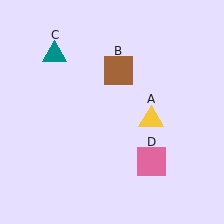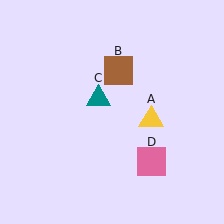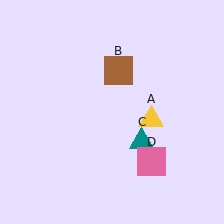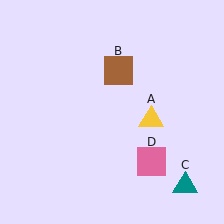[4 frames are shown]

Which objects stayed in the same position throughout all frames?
Yellow triangle (object A) and brown square (object B) and pink square (object D) remained stationary.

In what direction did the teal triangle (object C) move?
The teal triangle (object C) moved down and to the right.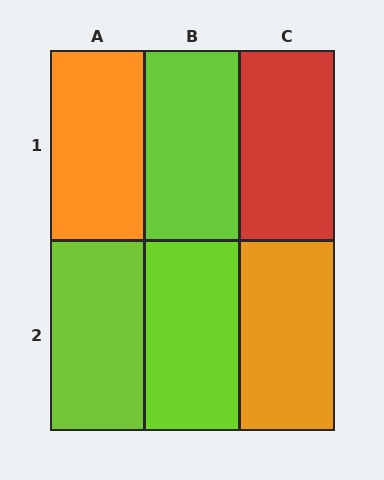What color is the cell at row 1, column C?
Red.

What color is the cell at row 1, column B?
Lime.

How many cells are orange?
2 cells are orange.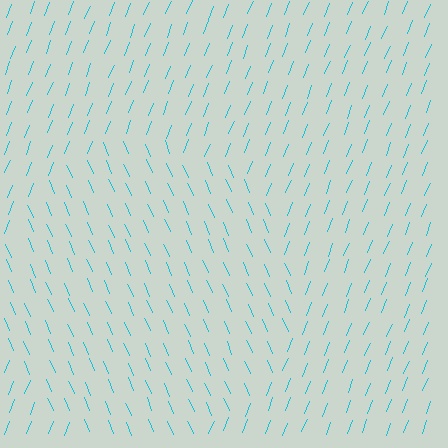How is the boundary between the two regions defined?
The boundary is defined purely by a change in line orientation (approximately 45 degrees difference). All lines are the same color and thickness.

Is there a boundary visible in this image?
Yes, there is a texture boundary formed by a change in line orientation.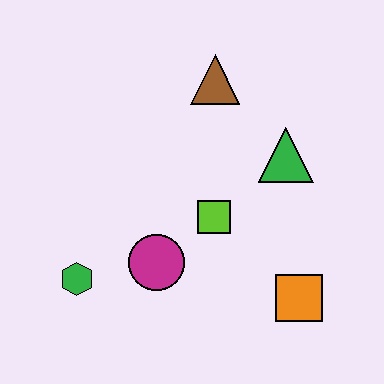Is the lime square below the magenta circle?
No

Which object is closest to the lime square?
The magenta circle is closest to the lime square.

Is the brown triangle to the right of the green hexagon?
Yes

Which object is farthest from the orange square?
The brown triangle is farthest from the orange square.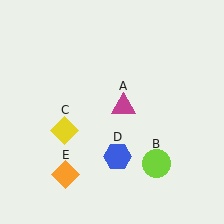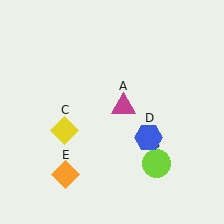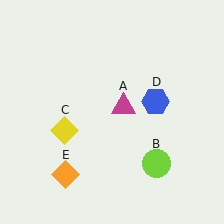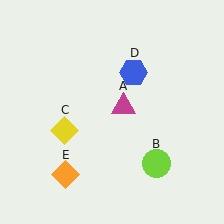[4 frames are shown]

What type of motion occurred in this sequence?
The blue hexagon (object D) rotated counterclockwise around the center of the scene.